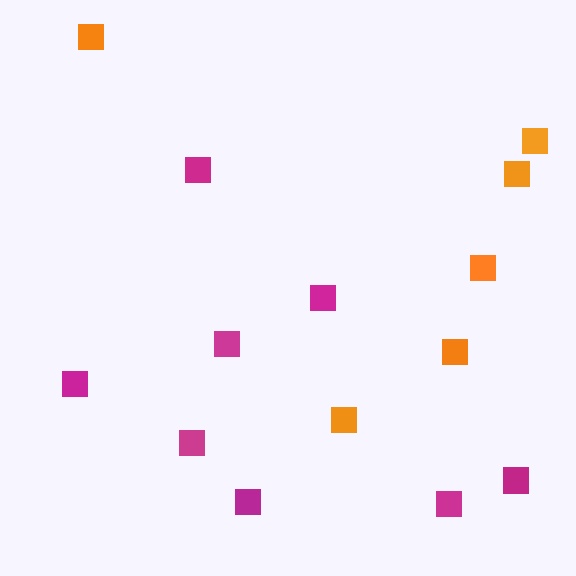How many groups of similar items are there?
There are 2 groups: one group of magenta squares (8) and one group of orange squares (6).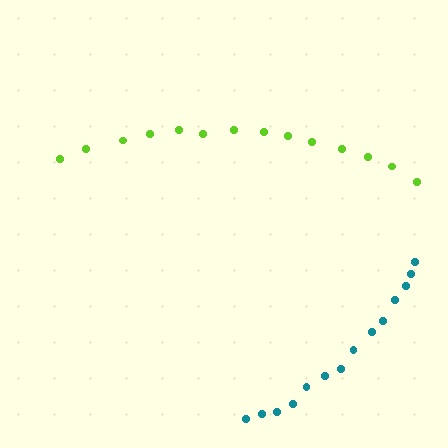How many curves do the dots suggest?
There are 2 distinct paths.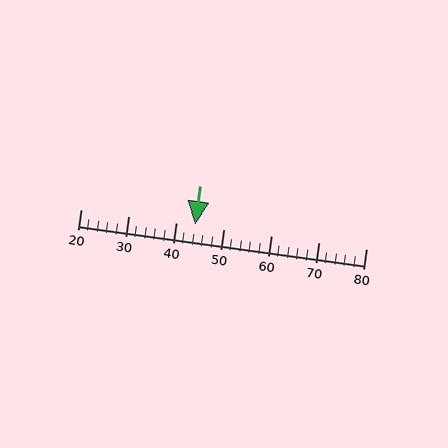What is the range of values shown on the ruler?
The ruler shows values from 20 to 80.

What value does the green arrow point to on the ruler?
The green arrow points to approximately 44.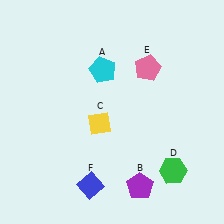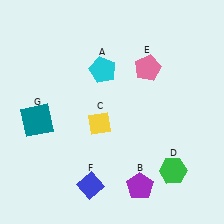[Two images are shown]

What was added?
A teal square (G) was added in Image 2.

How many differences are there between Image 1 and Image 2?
There is 1 difference between the two images.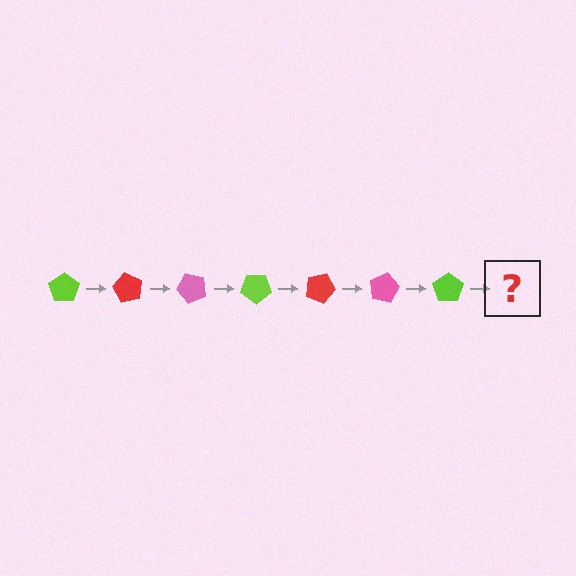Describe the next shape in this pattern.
It should be a red pentagon, rotated 420 degrees from the start.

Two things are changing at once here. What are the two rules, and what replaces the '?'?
The two rules are that it rotates 60 degrees each step and the color cycles through lime, red, and pink. The '?' should be a red pentagon, rotated 420 degrees from the start.